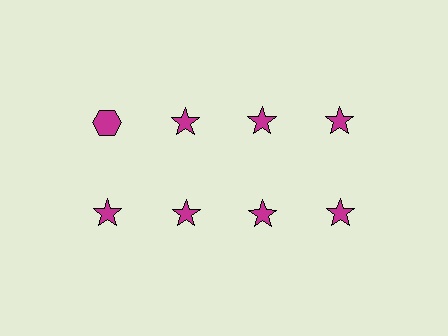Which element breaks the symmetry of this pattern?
The magenta hexagon in the top row, leftmost column breaks the symmetry. All other shapes are magenta stars.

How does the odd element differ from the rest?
It has a different shape: hexagon instead of star.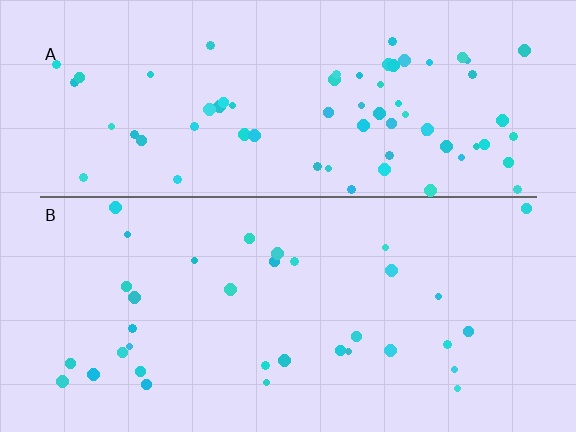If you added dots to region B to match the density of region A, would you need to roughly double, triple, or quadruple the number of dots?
Approximately double.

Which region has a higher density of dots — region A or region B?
A (the top).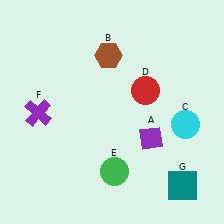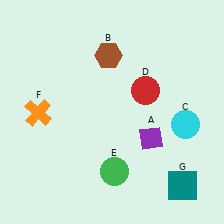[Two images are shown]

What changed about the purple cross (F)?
In Image 1, F is purple. In Image 2, it changed to orange.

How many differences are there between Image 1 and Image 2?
There is 1 difference between the two images.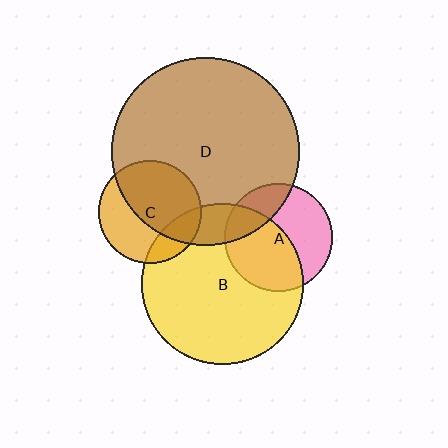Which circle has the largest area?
Circle D (brown).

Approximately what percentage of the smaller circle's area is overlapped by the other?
Approximately 25%.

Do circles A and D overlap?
Yes.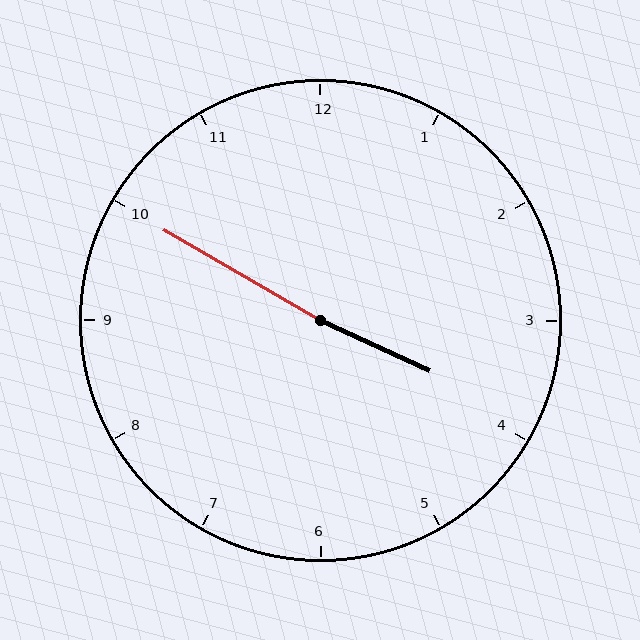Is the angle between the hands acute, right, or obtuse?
It is obtuse.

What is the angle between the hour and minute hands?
Approximately 175 degrees.